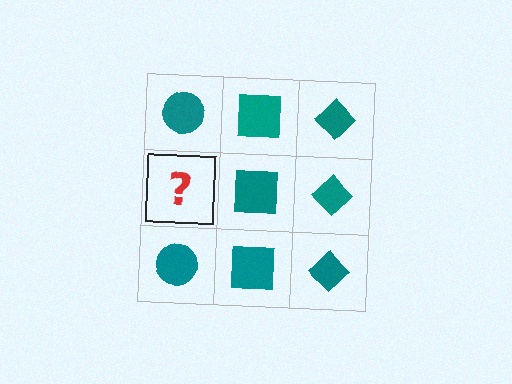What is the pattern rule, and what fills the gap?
The rule is that each column has a consistent shape. The gap should be filled with a teal circle.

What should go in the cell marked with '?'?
The missing cell should contain a teal circle.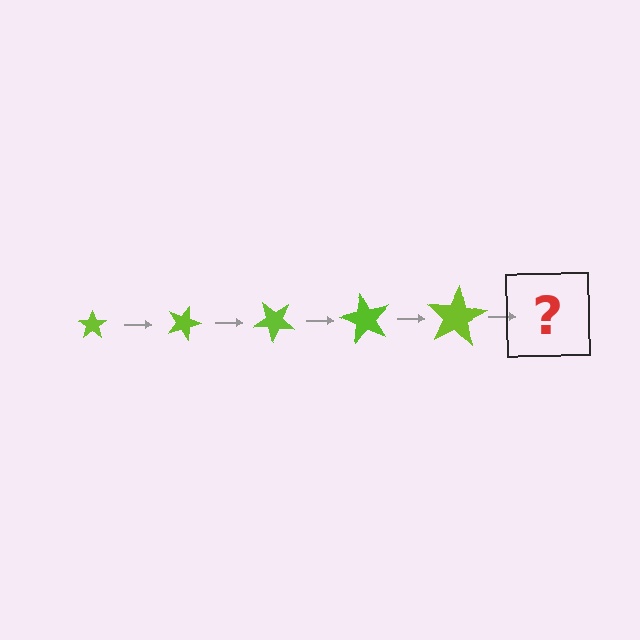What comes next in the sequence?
The next element should be a star, larger than the previous one and rotated 100 degrees from the start.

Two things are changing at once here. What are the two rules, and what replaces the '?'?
The two rules are that the star grows larger each step and it rotates 20 degrees each step. The '?' should be a star, larger than the previous one and rotated 100 degrees from the start.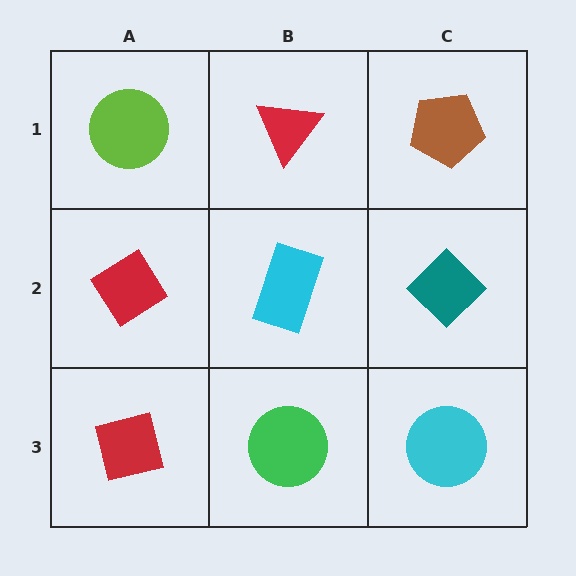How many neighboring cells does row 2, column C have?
3.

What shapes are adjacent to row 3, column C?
A teal diamond (row 2, column C), a green circle (row 3, column B).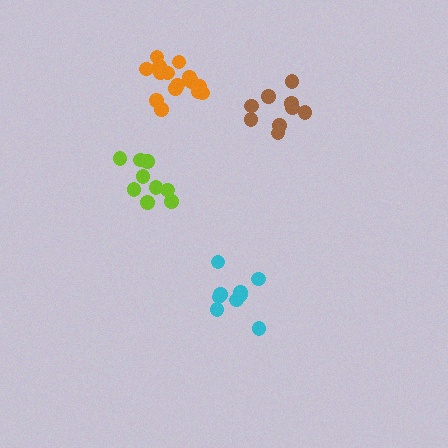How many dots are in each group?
Group 1: 9 dots, Group 2: 9 dots, Group 3: 9 dots, Group 4: 15 dots (42 total).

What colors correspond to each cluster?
The clusters are colored: cyan, brown, lime, orange.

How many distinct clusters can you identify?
There are 4 distinct clusters.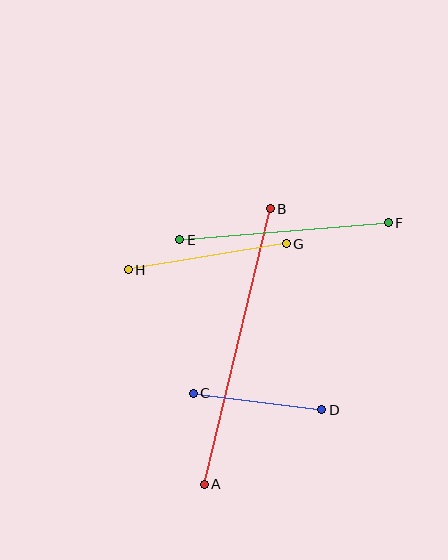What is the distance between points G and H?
The distance is approximately 160 pixels.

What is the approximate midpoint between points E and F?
The midpoint is at approximately (284, 231) pixels.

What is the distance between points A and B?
The distance is approximately 284 pixels.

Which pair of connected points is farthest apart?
Points A and B are farthest apart.